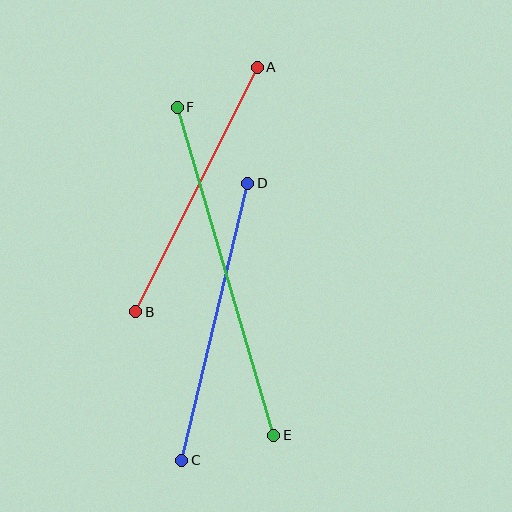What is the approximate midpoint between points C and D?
The midpoint is at approximately (215, 322) pixels.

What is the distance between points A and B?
The distance is approximately 273 pixels.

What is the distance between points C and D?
The distance is approximately 285 pixels.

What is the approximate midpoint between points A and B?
The midpoint is at approximately (197, 189) pixels.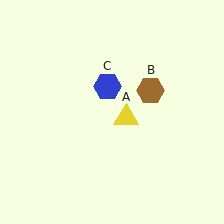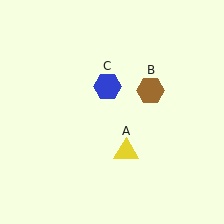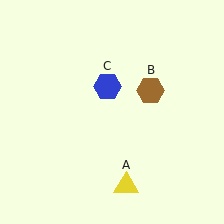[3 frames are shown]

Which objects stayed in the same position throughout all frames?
Brown hexagon (object B) and blue hexagon (object C) remained stationary.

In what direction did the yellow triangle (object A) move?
The yellow triangle (object A) moved down.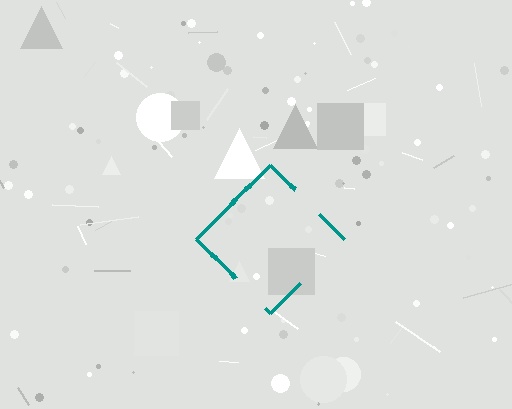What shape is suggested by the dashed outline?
The dashed outline suggests a diamond.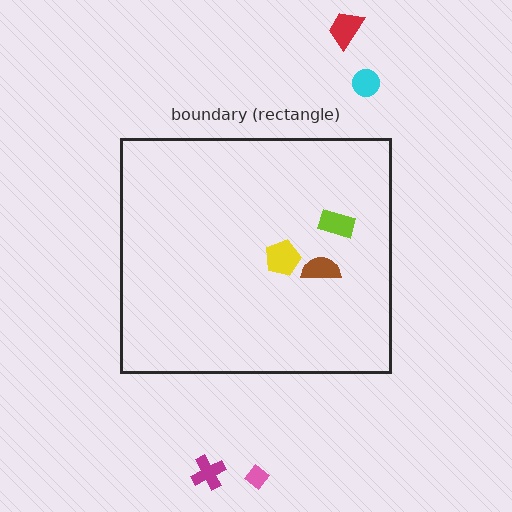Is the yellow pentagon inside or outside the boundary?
Inside.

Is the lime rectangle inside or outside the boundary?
Inside.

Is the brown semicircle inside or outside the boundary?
Inside.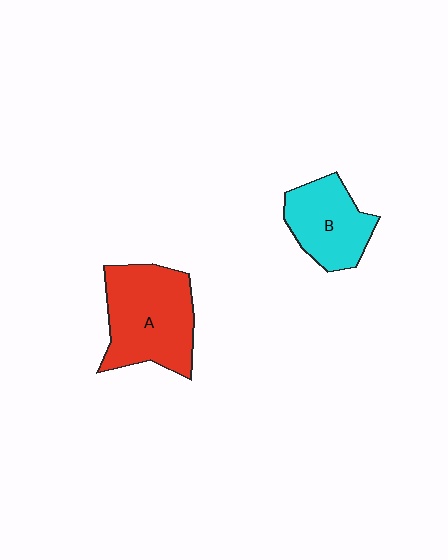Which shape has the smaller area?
Shape B (cyan).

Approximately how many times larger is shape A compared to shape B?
Approximately 1.5 times.